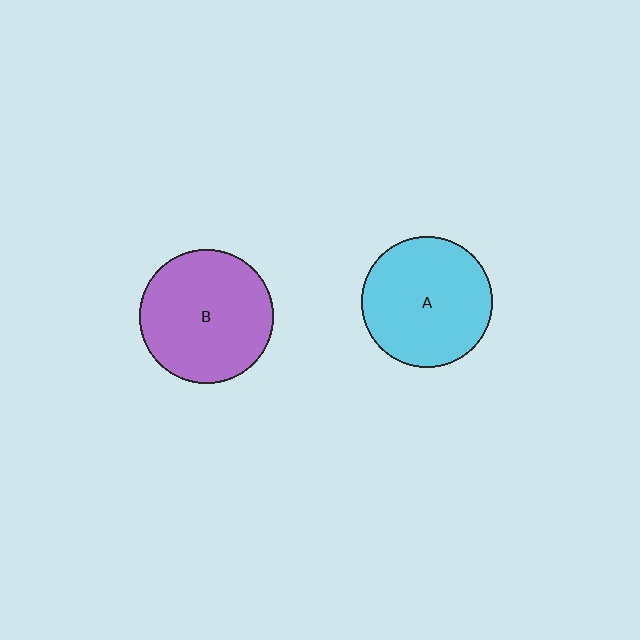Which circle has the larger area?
Circle B (purple).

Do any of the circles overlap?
No, none of the circles overlap.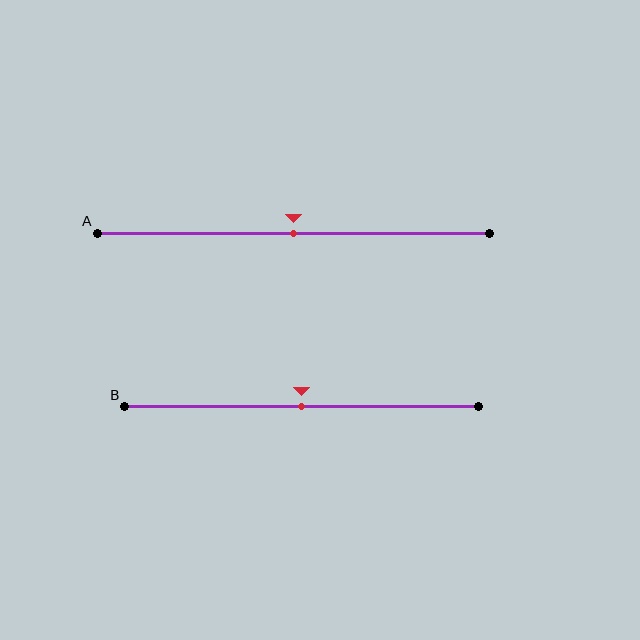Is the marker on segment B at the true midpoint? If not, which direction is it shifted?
Yes, the marker on segment B is at the true midpoint.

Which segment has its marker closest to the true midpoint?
Segment A has its marker closest to the true midpoint.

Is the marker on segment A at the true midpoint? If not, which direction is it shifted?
Yes, the marker on segment A is at the true midpoint.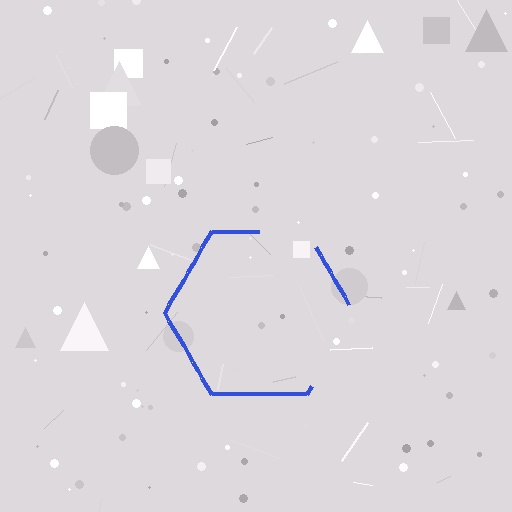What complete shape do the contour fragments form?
The contour fragments form a hexagon.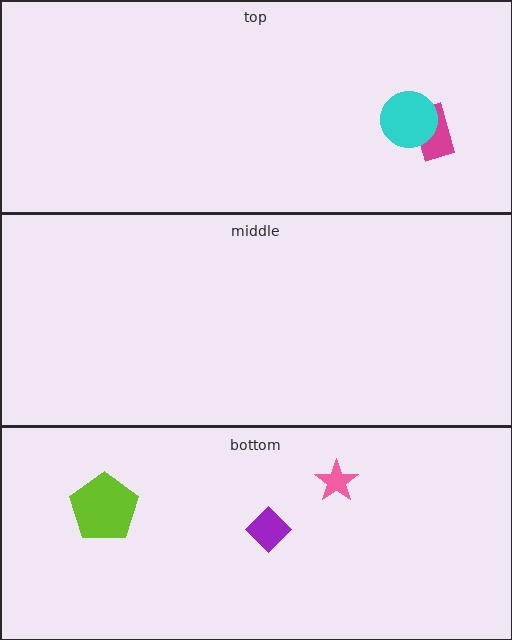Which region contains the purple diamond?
The bottom region.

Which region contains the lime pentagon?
The bottom region.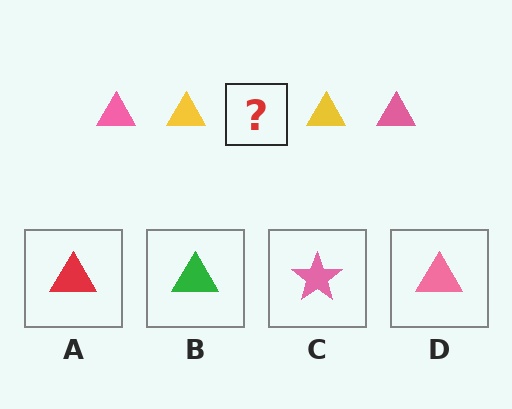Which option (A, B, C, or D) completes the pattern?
D.